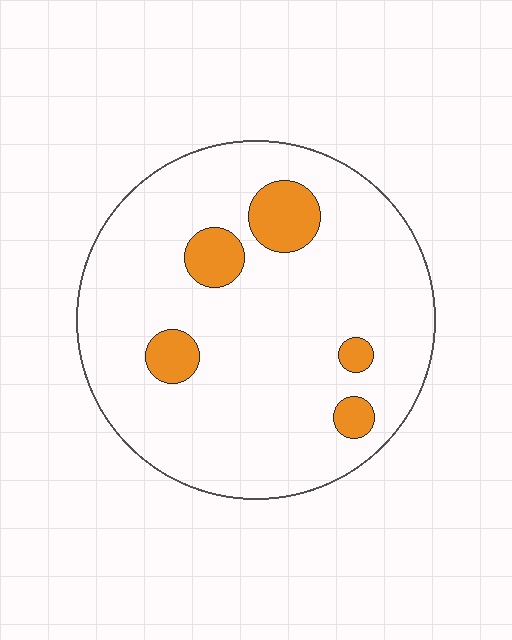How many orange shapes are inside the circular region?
5.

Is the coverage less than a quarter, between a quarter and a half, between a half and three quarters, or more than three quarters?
Less than a quarter.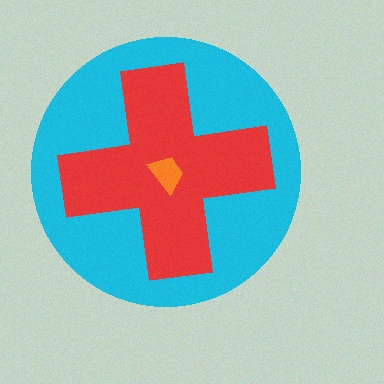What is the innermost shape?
The orange trapezoid.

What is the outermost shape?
The cyan circle.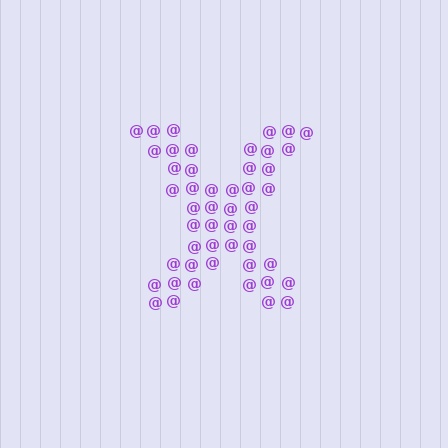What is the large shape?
The large shape is the letter X.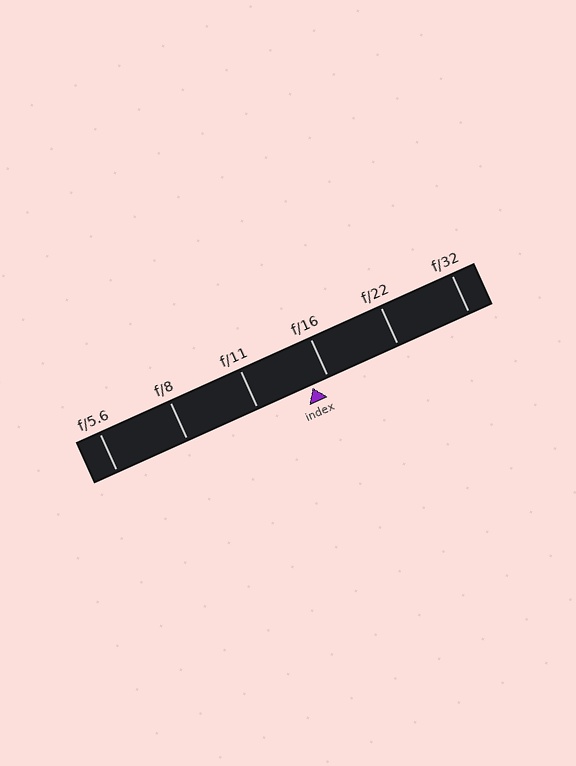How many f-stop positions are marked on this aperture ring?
There are 6 f-stop positions marked.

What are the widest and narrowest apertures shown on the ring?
The widest aperture shown is f/5.6 and the narrowest is f/32.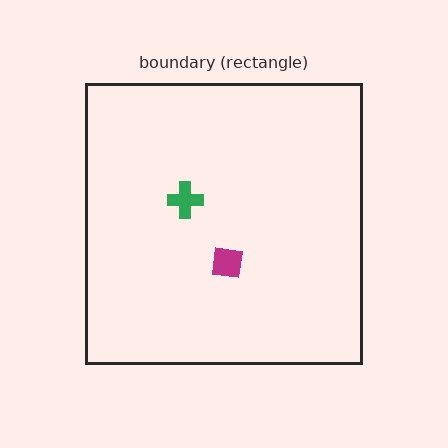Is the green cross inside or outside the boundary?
Inside.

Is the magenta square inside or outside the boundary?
Inside.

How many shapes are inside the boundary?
2 inside, 0 outside.